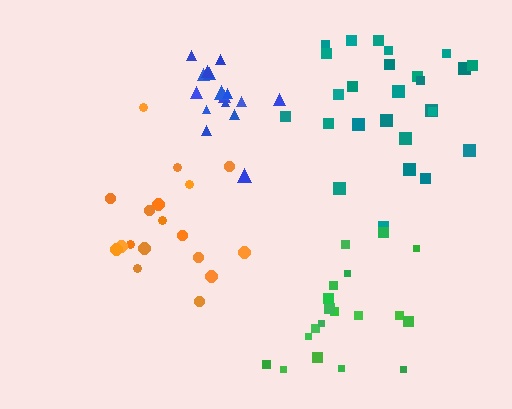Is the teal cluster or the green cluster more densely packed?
Teal.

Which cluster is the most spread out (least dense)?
Green.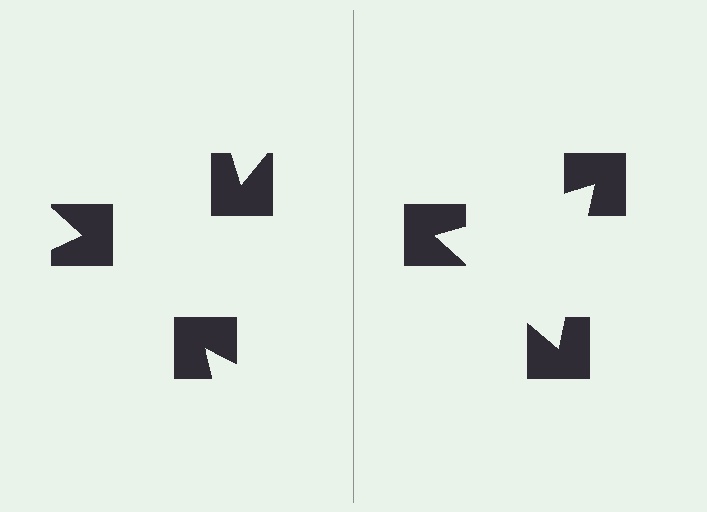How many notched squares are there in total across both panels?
6 — 3 on each side.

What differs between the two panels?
The notched squares are positioned identically on both sides; only the wedge orientations differ. On the right they align to a triangle; on the left they are misaligned.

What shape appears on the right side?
An illusory triangle.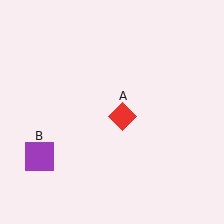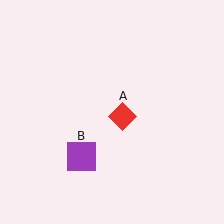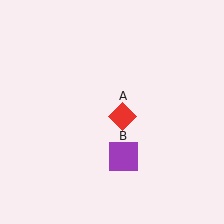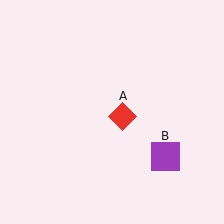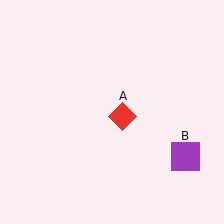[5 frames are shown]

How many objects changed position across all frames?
1 object changed position: purple square (object B).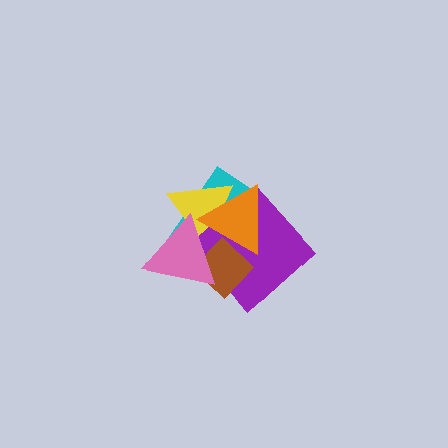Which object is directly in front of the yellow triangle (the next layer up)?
The purple diamond is directly in front of the yellow triangle.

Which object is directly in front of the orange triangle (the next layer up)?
The brown diamond is directly in front of the orange triangle.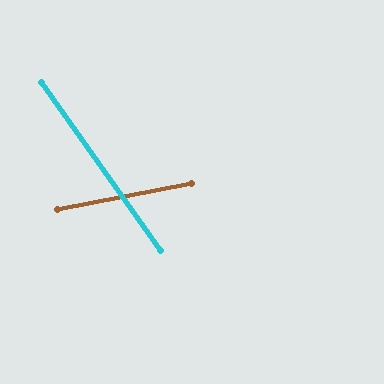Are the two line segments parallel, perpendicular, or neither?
Neither parallel nor perpendicular — they differ by about 66°.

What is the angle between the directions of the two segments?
Approximately 66 degrees.